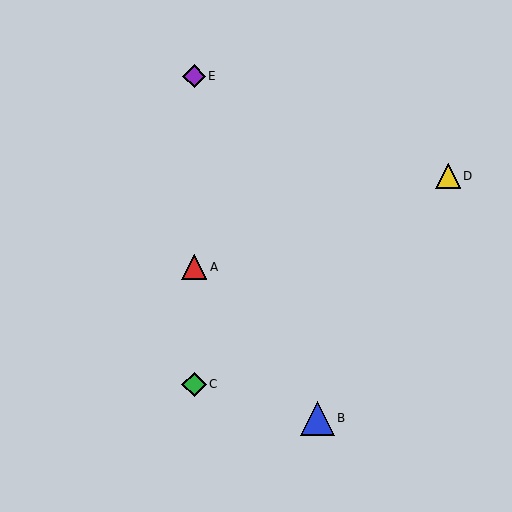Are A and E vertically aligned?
Yes, both are at x≈194.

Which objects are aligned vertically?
Objects A, C, E are aligned vertically.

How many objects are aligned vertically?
3 objects (A, C, E) are aligned vertically.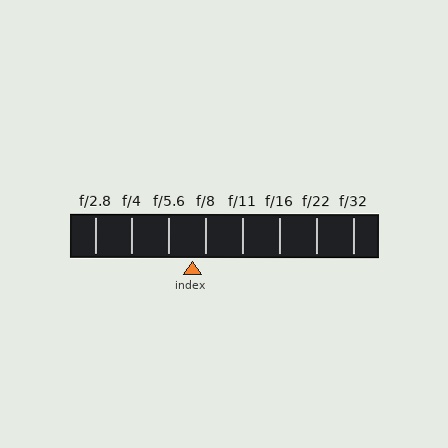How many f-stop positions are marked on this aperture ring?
There are 8 f-stop positions marked.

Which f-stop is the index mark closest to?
The index mark is closest to f/8.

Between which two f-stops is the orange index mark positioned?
The index mark is between f/5.6 and f/8.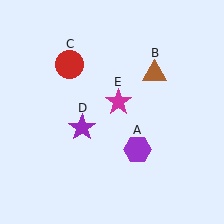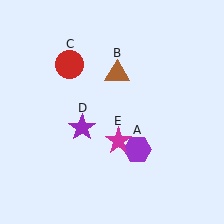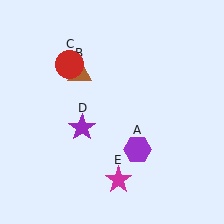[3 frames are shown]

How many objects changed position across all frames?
2 objects changed position: brown triangle (object B), magenta star (object E).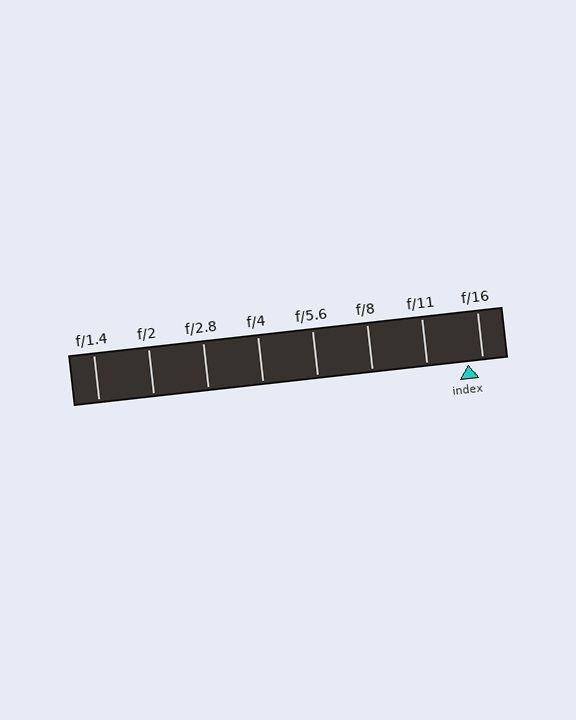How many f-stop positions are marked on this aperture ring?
There are 8 f-stop positions marked.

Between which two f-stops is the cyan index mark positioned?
The index mark is between f/11 and f/16.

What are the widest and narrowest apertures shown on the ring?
The widest aperture shown is f/1.4 and the narrowest is f/16.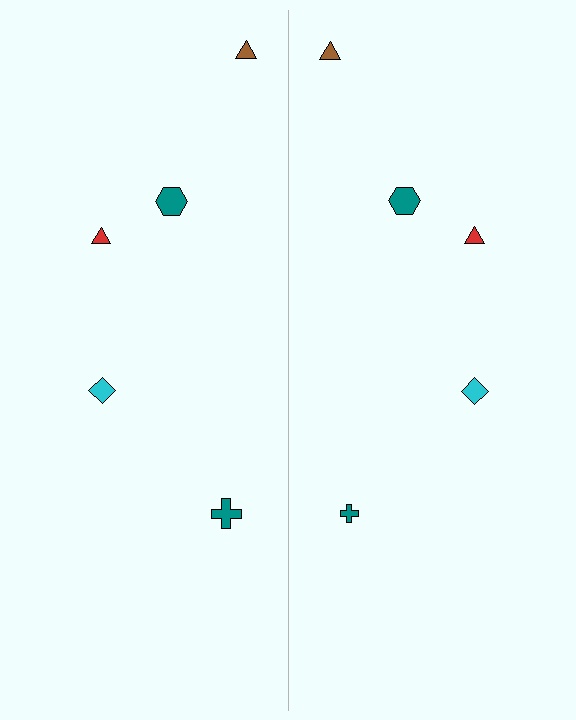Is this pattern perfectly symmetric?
No, the pattern is not perfectly symmetric. The teal cross on the right side has a different size than its mirror counterpart.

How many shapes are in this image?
There are 10 shapes in this image.